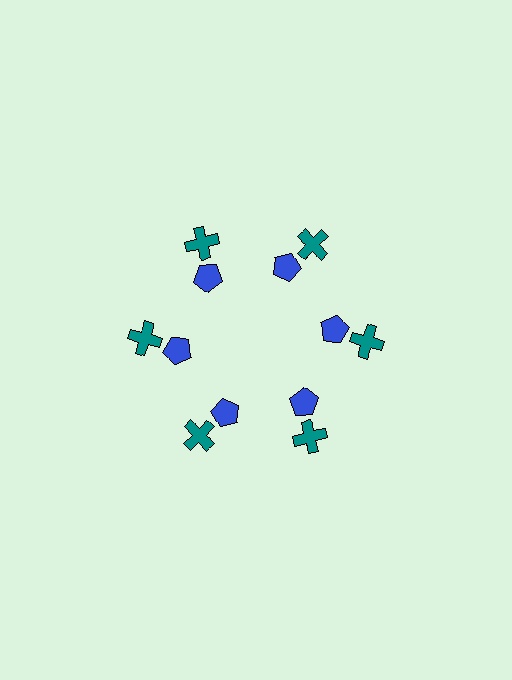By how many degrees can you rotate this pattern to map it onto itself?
The pattern maps onto itself every 60 degrees of rotation.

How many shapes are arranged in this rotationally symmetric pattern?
There are 12 shapes, arranged in 6 groups of 2.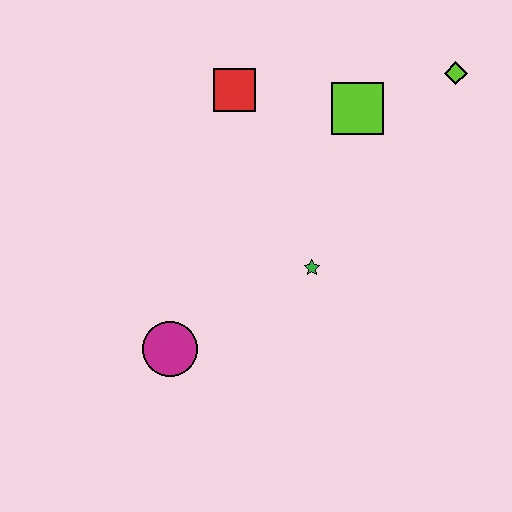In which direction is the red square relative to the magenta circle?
The red square is above the magenta circle.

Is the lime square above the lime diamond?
No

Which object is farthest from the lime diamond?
The magenta circle is farthest from the lime diamond.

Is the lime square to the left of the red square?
No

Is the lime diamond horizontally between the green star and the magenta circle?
No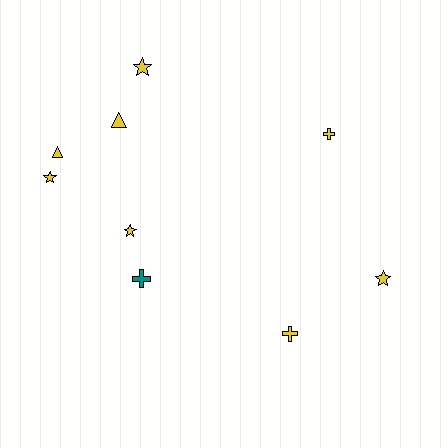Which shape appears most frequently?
Star, with 4 objects.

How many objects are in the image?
There are 9 objects.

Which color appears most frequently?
Yellow, with 8 objects.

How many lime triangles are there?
There are no lime triangles.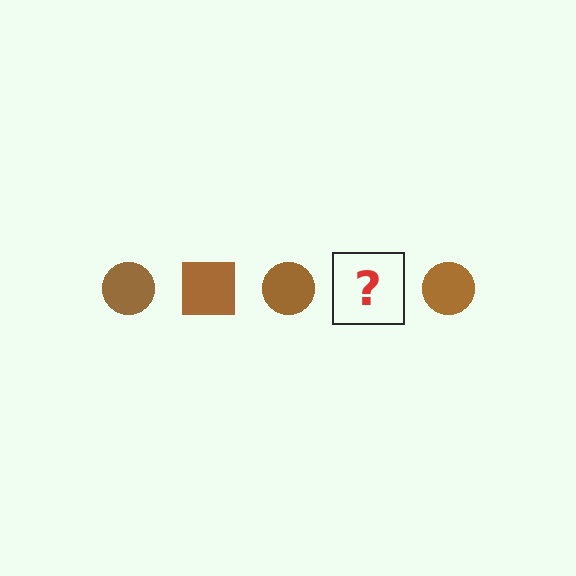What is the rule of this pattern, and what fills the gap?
The rule is that the pattern cycles through circle, square shapes in brown. The gap should be filled with a brown square.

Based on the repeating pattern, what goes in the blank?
The blank should be a brown square.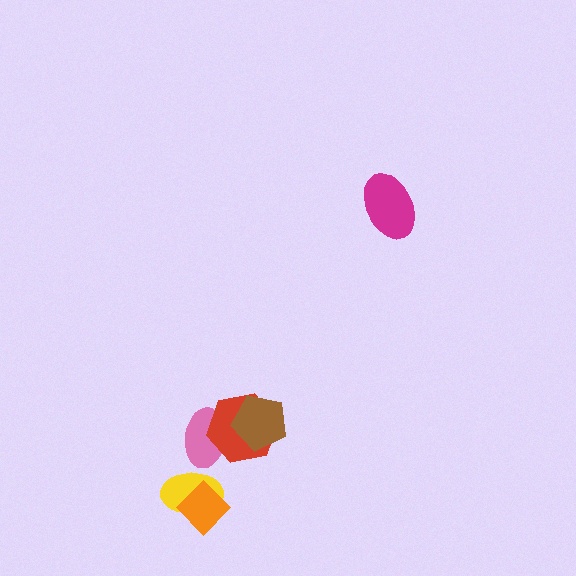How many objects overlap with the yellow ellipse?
1 object overlaps with the yellow ellipse.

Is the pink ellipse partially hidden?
Yes, it is partially covered by another shape.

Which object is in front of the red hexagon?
The brown pentagon is in front of the red hexagon.